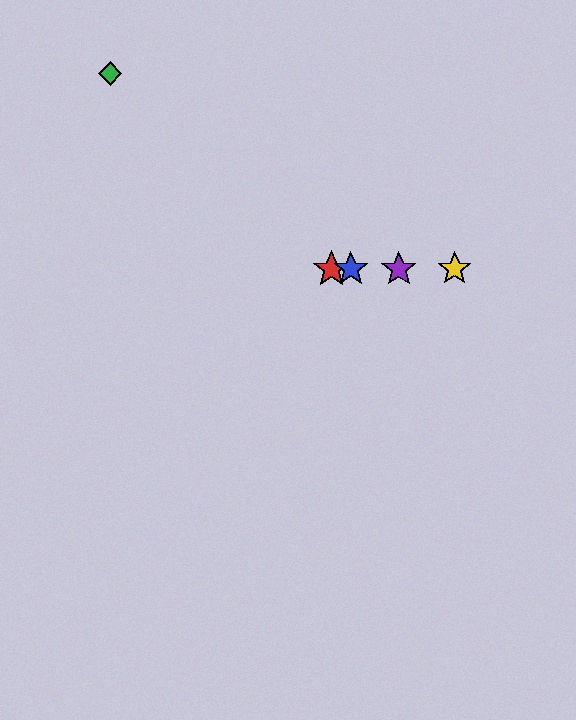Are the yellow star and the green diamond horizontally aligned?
No, the yellow star is at y≈269 and the green diamond is at y≈74.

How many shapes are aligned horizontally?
4 shapes (the red star, the blue star, the yellow star, the purple star) are aligned horizontally.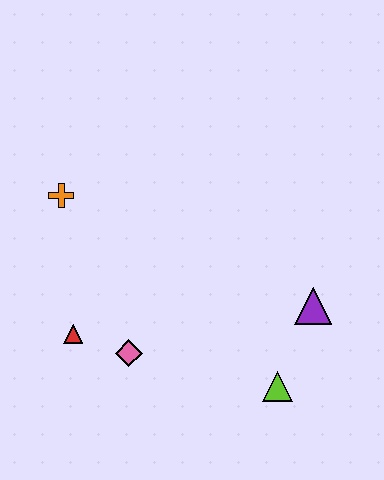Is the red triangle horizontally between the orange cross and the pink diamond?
Yes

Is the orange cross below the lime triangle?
No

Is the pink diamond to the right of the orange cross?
Yes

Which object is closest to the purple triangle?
The lime triangle is closest to the purple triangle.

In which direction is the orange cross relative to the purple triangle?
The orange cross is to the left of the purple triangle.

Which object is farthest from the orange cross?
The lime triangle is farthest from the orange cross.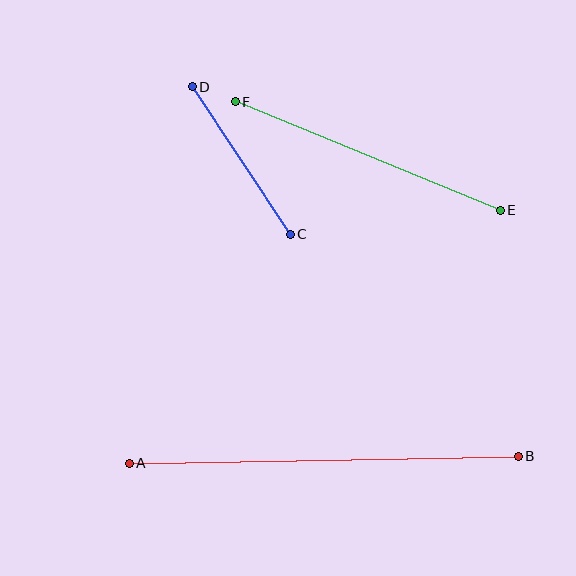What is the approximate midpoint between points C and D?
The midpoint is at approximately (241, 160) pixels.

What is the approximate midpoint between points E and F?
The midpoint is at approximately (368, 156) pixels.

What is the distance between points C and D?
The distance is approximately 177 pixels.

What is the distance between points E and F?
The distance is approximately 286 pixels.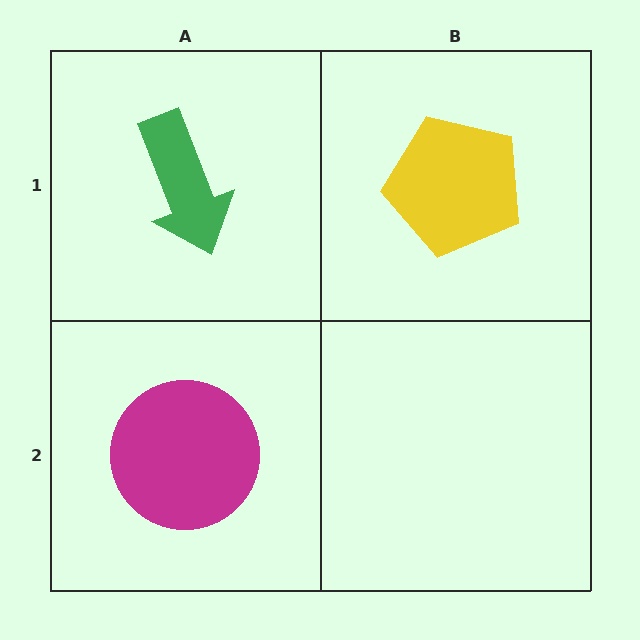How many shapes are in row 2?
1 shape.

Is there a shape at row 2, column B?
No, that cell is empty.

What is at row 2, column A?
A magenta circle.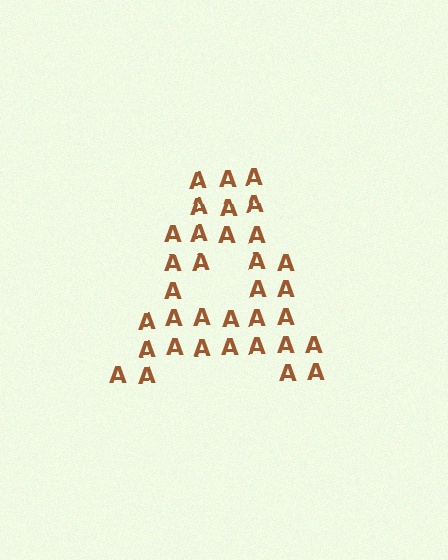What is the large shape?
The large shape is the letter A.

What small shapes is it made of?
It is made of small letter A's.